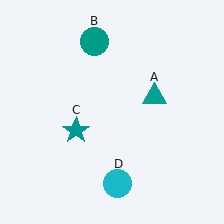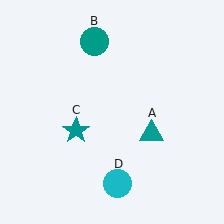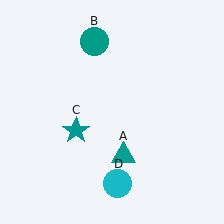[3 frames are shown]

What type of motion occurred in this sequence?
The teal triangle (object A) rotated clockwise around the center of the scene.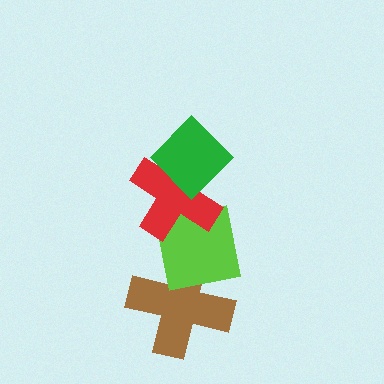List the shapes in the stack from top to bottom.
From top to bottom: the green diamond, the red cross, the lime square, the brown cross.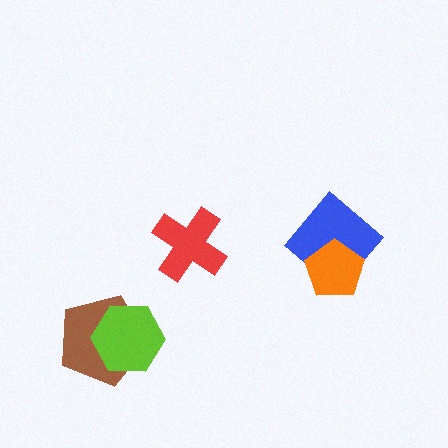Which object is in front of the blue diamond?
The orange pentagon is in front of the blue diamond.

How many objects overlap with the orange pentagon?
1 object overlaps with the orange pentagon.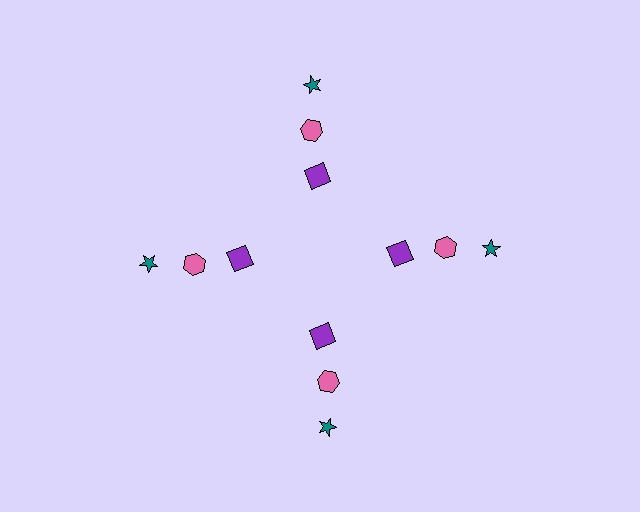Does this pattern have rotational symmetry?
Yes, this pattern has 4-fold rotational symmetry. It looks the same after rotating 90 degrees around the center.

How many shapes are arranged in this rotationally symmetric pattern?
There are 12 shapes, arranged in 4 groups of 3.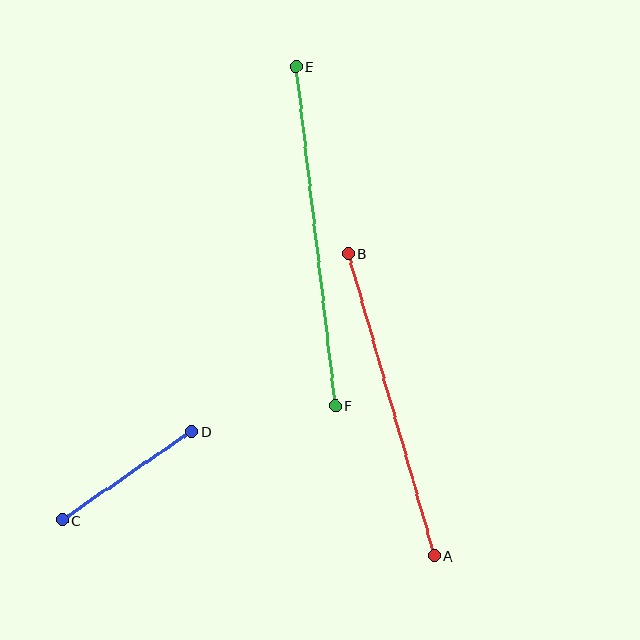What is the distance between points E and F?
The distance is approximately 342 pixels.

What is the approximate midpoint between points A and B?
The midpoint is at approximately (391, 405) pixels.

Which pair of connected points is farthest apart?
Points E and F are farthest apart.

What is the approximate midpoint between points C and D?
The midpoint is at approximately (127, 476) pixels.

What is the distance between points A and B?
The distance is approximately 315 pixels.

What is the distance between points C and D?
The distance is approximately 157 pixels.